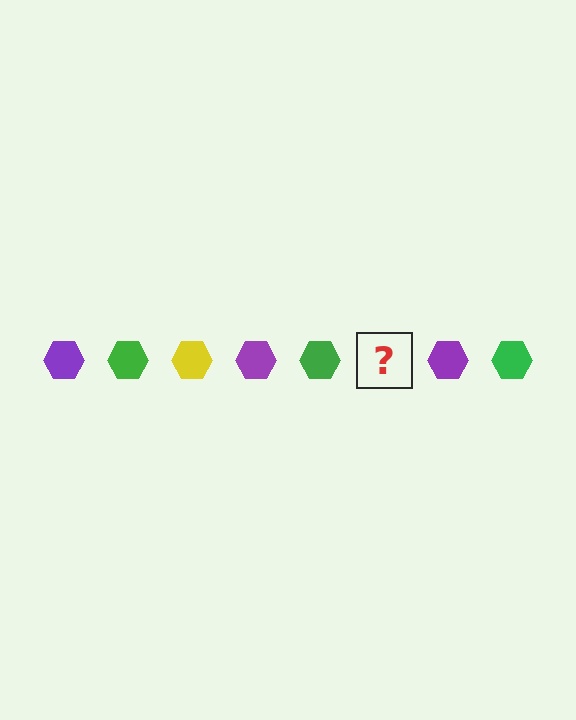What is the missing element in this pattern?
The missing element is a yellow hexagon.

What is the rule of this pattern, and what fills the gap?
The rule is that the pattern cycles through purple, green, yellow hexagons. The gap should be filled with a yellow hexagon.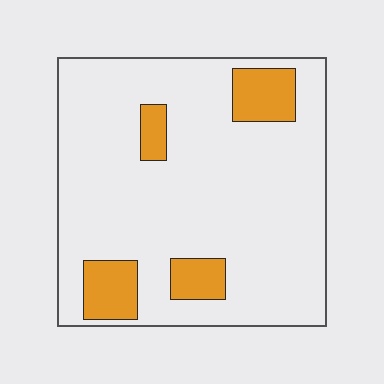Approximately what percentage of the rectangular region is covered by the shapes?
Approximately 15%.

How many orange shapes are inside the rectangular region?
4.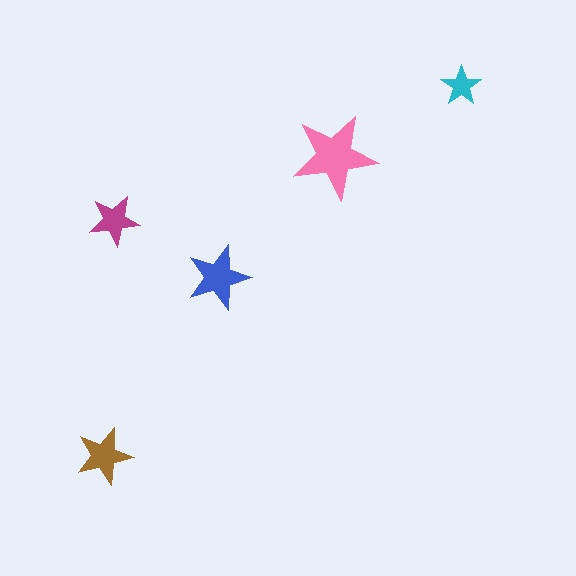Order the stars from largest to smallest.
the pink one, the blue one, the brown one, the magenta one, the cyan one.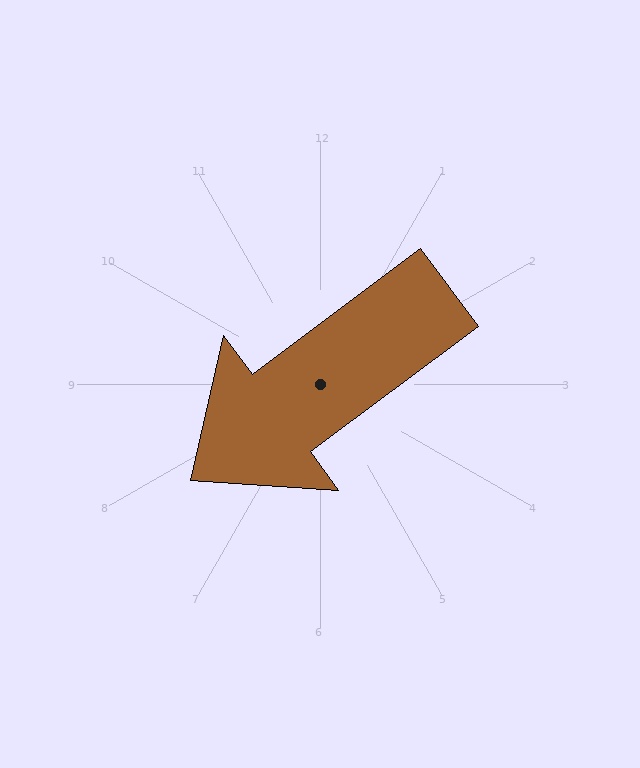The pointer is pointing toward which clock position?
Roughly 8 o'clock.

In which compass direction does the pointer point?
Southwest.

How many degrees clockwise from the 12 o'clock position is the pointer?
Approximately 233 degrees.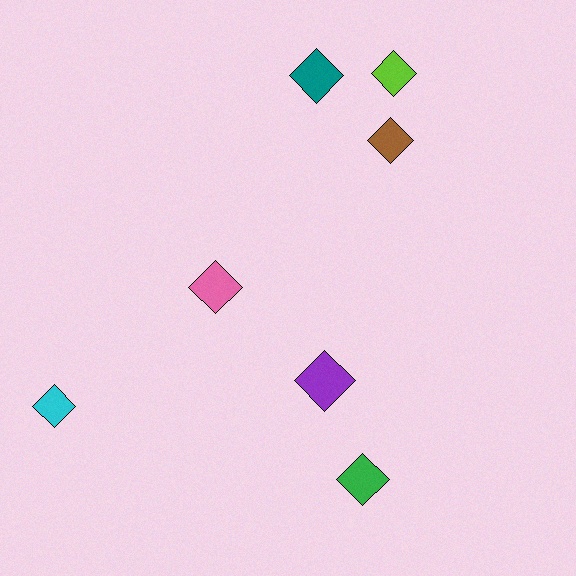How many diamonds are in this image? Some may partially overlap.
There are 7 diamonds.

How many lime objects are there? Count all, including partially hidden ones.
There is 1 lime object.